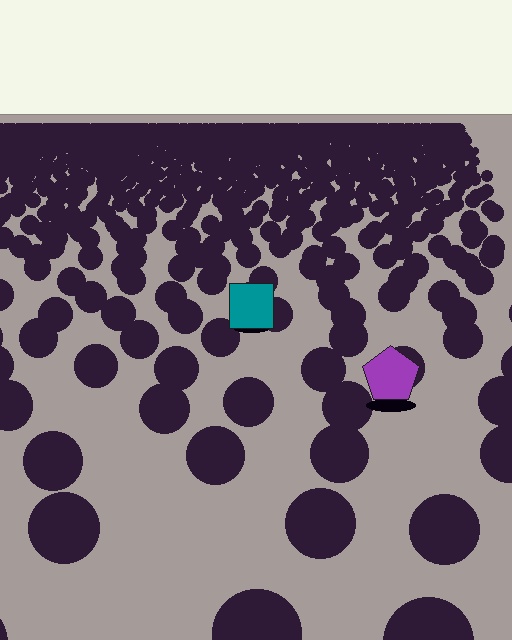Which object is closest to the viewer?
The purple pentagon is closest. The texture marks near it are larger and more spread out.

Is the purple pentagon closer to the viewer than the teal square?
Yes. The purple pentagon is closer — you can tell from the texture gradient: the ground texture is coarser near it.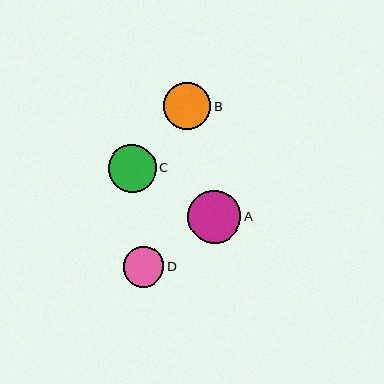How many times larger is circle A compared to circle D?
Circle A is approximately 1.3 times the size of circle D.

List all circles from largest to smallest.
From largest to smallest: A, C, B, D.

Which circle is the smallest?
Circle D is the smallest with a size of approximately 40 pixels.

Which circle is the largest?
Circle A is the largest with a size of approximately 53 pixels.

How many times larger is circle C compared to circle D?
Circle C is approximately 1.2 times the size of circle D.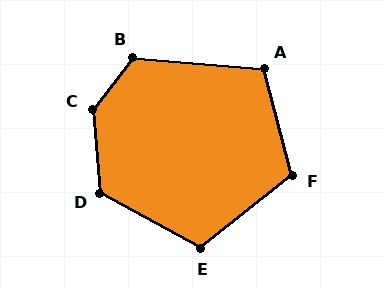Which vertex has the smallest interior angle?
A, at approximately 109 degrees.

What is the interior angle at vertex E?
Approximately 113 degrees (obtuse).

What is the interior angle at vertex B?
Approximately 123 degrees (obtuse).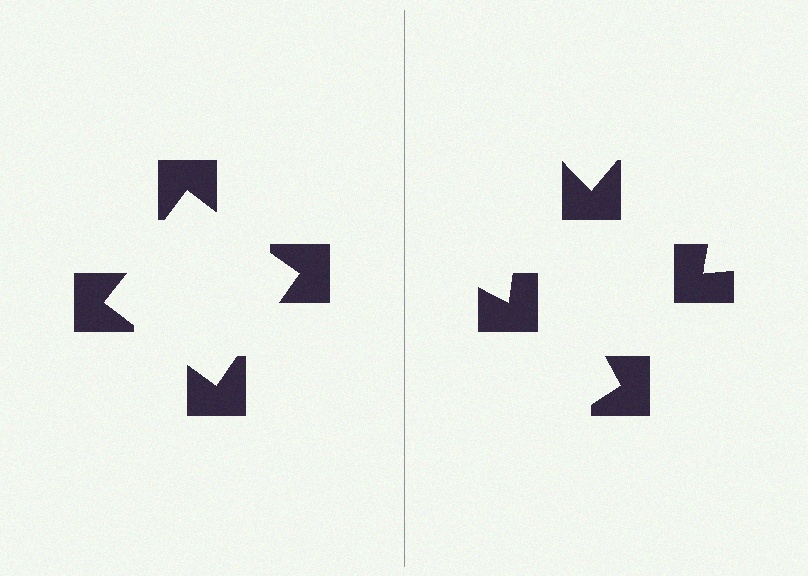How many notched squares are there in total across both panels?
8 — 4 on each side.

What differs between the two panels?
The notched squares are positioned identically on both sides; only the wedge orientations differ. On the left they align to a square; on the right they are misaligned.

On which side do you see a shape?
An illusory square appears on the left side. On the right side the wedge cuts are rotated, so no coherent shape forms.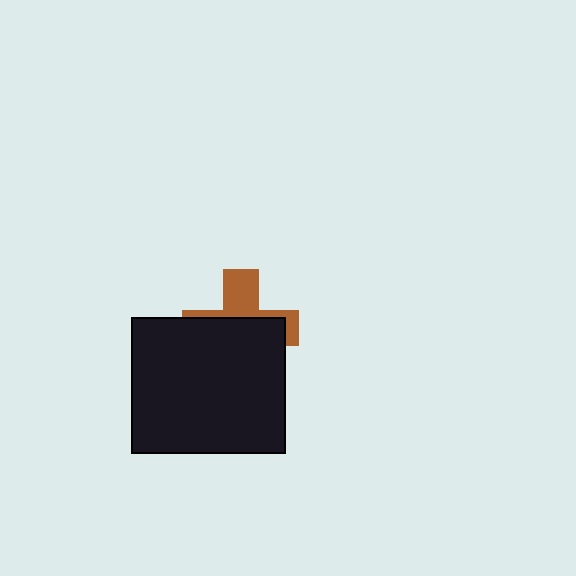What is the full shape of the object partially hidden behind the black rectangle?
The partially hidden object is a brown cross.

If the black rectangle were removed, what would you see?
You would see the complete brown cross.